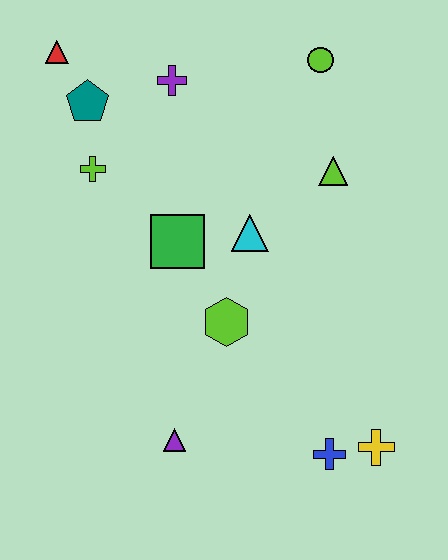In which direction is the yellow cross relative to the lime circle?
The yellow cross is below the lime circle.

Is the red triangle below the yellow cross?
No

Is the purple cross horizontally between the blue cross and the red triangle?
Yes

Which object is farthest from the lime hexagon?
The red triangle is farthest from the lime hexagon.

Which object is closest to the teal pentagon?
The red triangle is closest to the teal pentagon.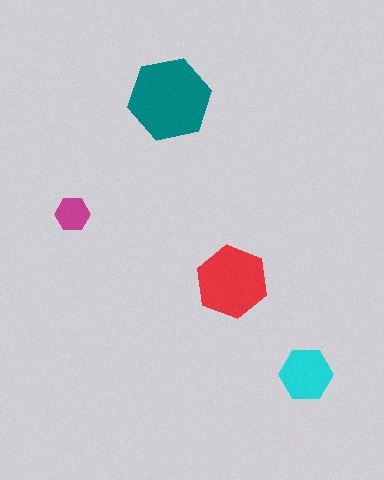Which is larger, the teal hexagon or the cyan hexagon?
The teal one.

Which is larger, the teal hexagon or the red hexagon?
The teal one.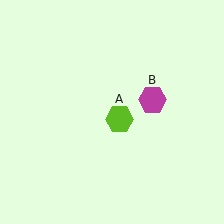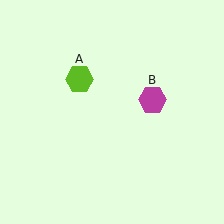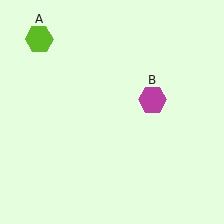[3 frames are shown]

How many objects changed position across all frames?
1 object changed position: lime hexagon (object A).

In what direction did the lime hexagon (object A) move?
The lime hexagon (object A) moved up and to the left.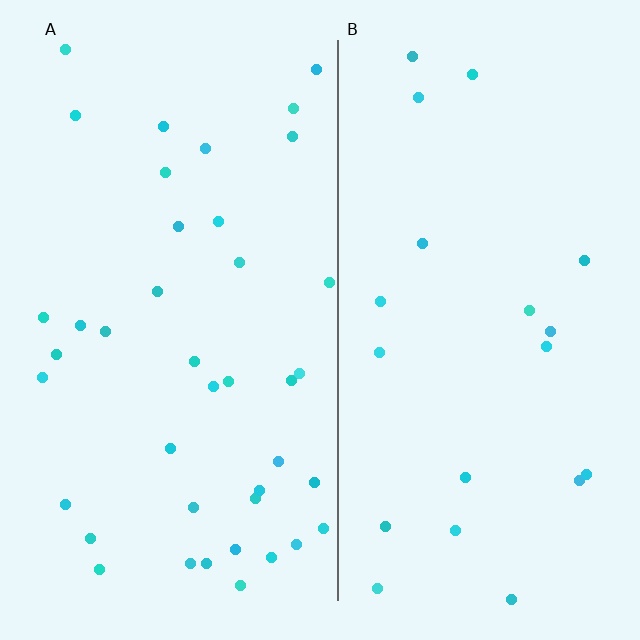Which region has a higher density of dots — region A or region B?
A (the left).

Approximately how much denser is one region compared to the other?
Approximately 2.0× — region A over region B.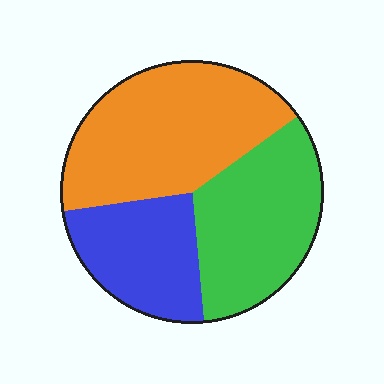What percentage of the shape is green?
Green takes up between a sixth and a third of the shape.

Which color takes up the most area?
Orange, at roughly 45%.